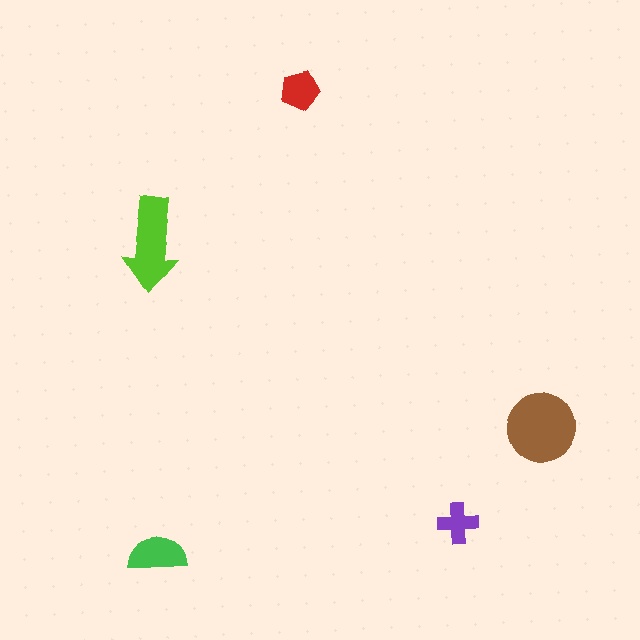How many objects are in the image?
There are 5 objects in the image.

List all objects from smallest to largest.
The purple cross, the red pentagon, the green semicircle, the lime arrow, the brown circle.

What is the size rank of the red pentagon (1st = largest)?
4th.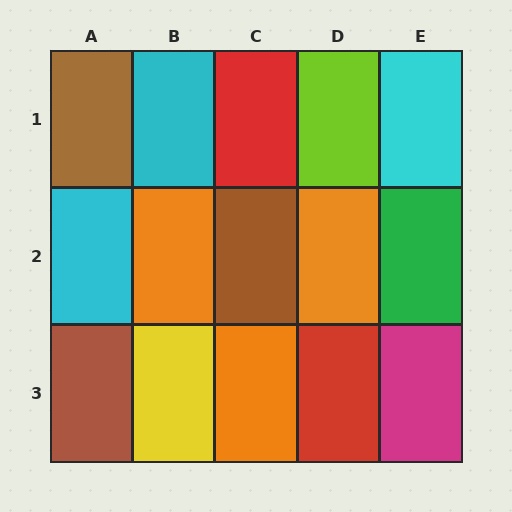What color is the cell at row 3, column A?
Brown.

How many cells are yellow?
1 cell is yellow.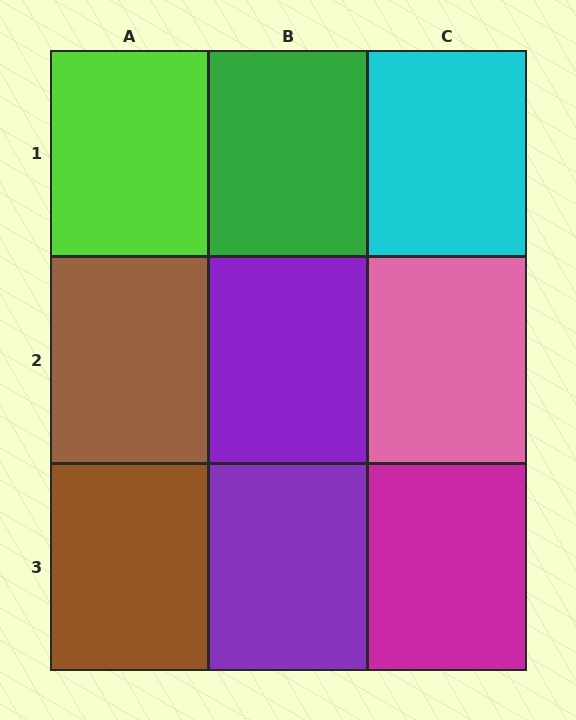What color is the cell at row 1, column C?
Cyan.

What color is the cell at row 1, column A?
Lime.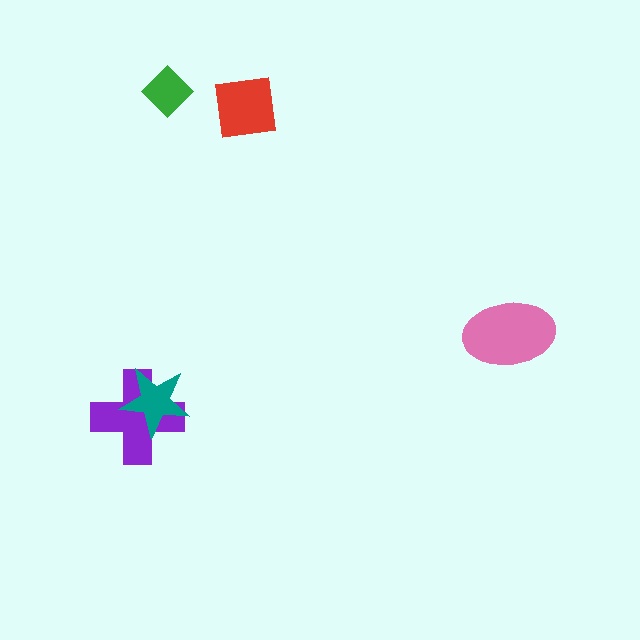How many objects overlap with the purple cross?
1 object overlaps with the purple cross.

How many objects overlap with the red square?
0 objects overlap with the red square.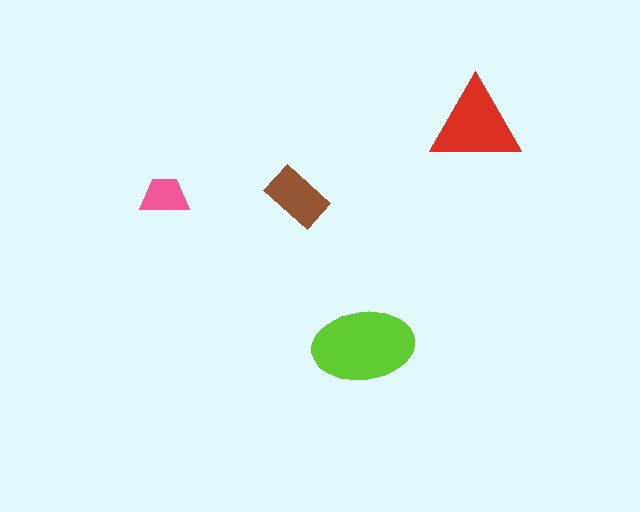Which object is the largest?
The lime ellipse.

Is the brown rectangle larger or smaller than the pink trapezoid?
Larger.